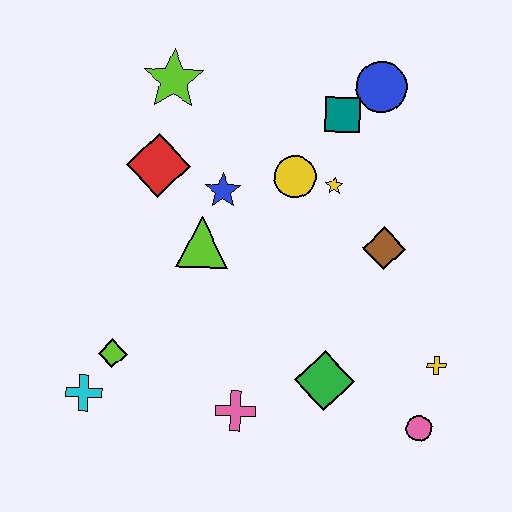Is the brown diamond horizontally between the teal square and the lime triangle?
No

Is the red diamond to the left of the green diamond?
Yes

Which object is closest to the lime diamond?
The cyan cross is closest to the lime diamond.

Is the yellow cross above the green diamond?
Yes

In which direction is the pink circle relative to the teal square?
The pink circle is below the teal square.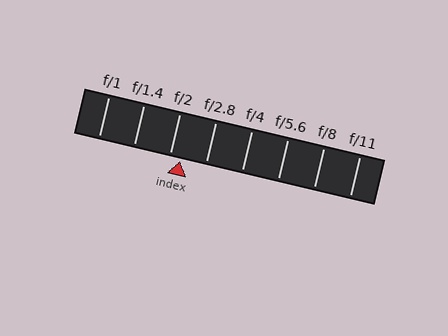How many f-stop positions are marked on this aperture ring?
There are 8 f-stop positions marked.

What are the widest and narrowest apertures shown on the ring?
The widest aperture shown is f/1 and the narrowest is f/11.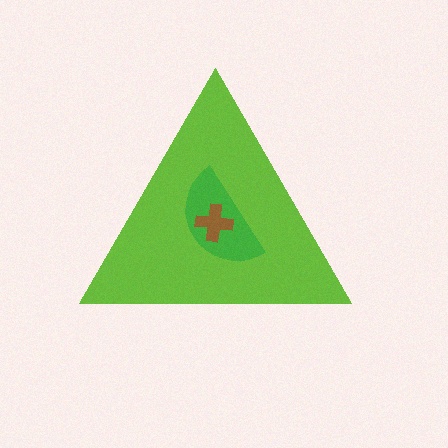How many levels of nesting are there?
3.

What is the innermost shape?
The brown cross.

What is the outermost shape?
The lime triangle.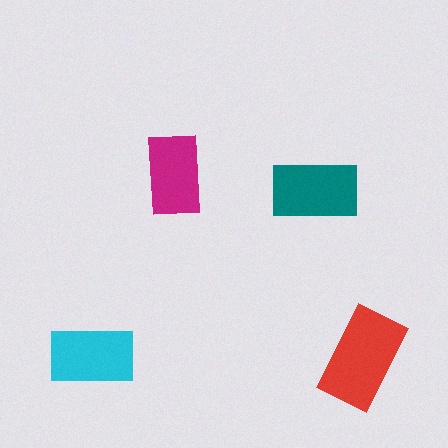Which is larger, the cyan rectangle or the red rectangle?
The red one.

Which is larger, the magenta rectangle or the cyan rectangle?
The cyan one.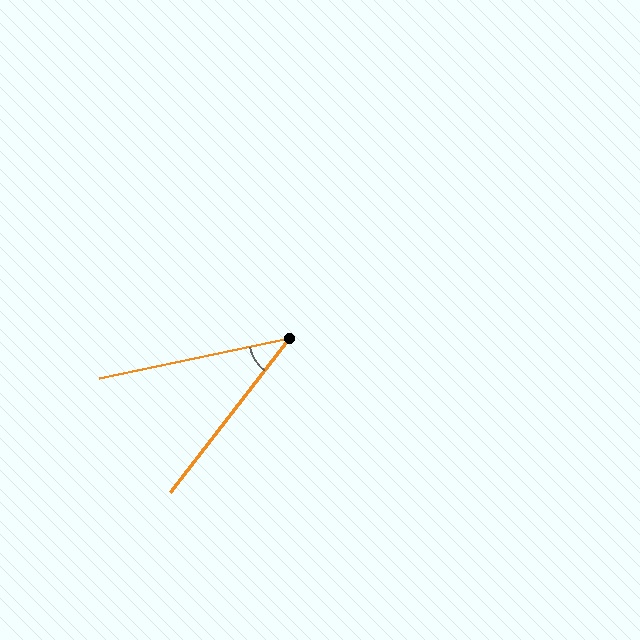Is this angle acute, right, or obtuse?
It is acute.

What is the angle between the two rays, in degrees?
Approximately 40 degrees.